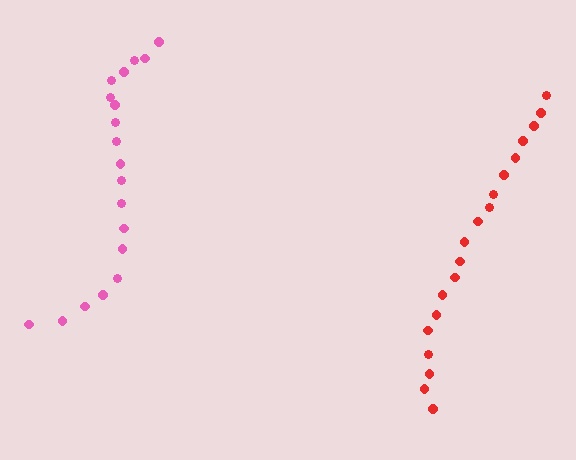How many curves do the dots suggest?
There are 2 distinct paths.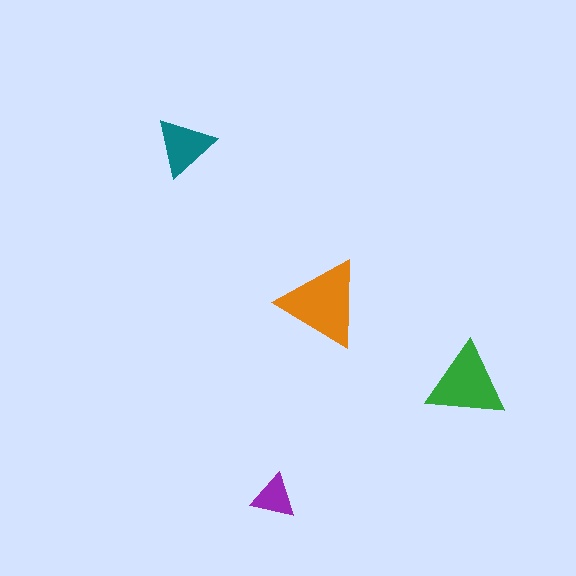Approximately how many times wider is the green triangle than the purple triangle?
About 2 times wider.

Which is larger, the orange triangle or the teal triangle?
The orange one.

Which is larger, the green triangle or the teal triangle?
The green one.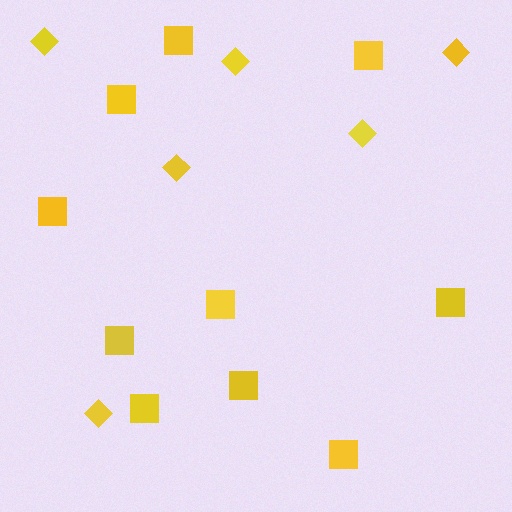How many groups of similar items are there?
There are 2 groups: one group of diamonds (6) and one group of squares (10).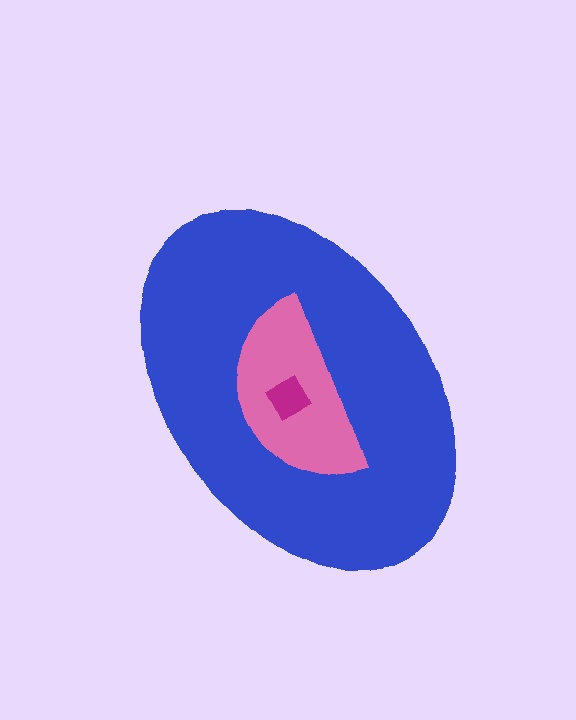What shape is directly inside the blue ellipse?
The pink semicircle.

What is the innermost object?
The magenta diamond.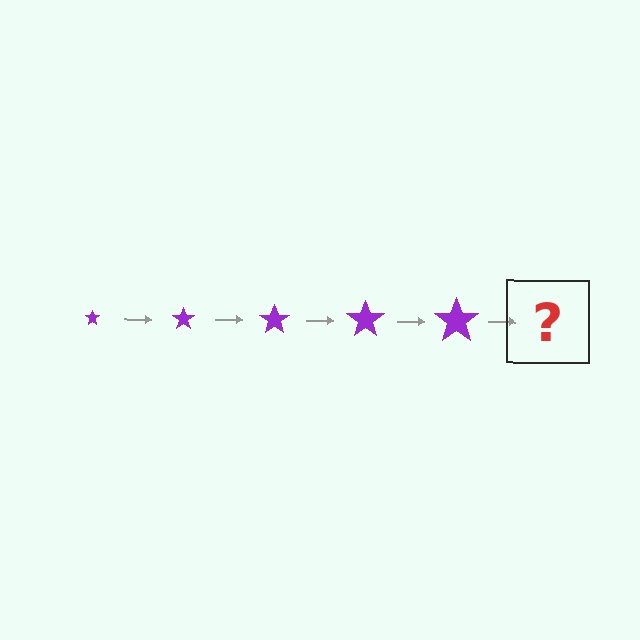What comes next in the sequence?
The next element should be a purple star, larger than the previous one.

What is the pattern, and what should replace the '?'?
The pattern is that the star gets progressively larger each step. The '?' should be a purple star, larger than the previous one.